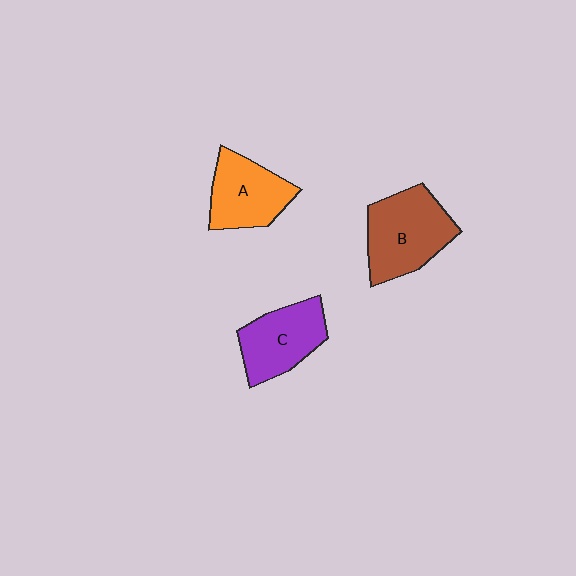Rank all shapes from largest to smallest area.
From largest to smallest: B (brown), C (purple), A (orange).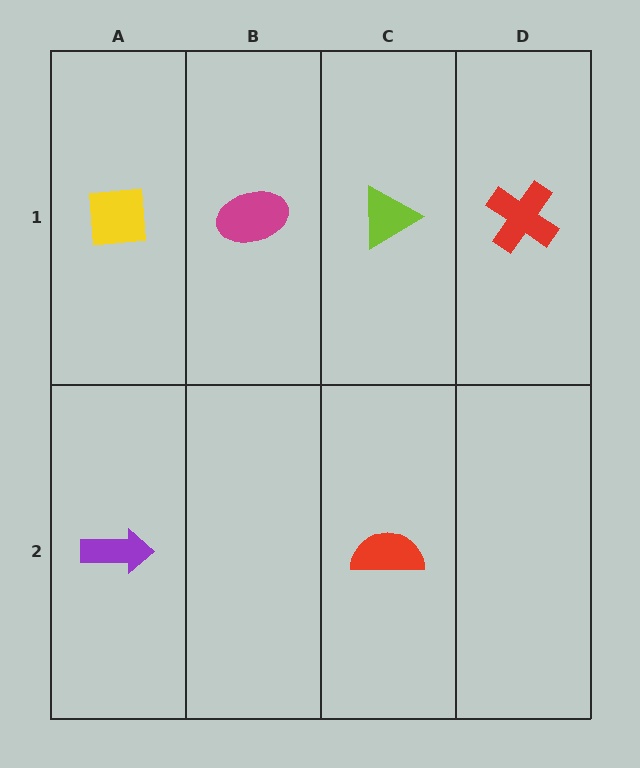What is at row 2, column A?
A purple arrow.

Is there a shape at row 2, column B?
No, that cell is empty.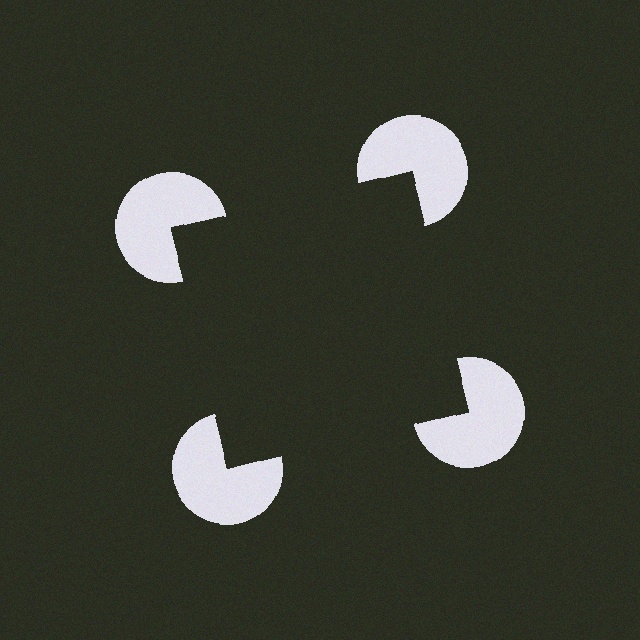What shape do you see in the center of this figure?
An illusory square — its edges are inferred from the aligned wedge cuts in the pac-man discs, not physically drawn.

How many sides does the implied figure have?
4 sides.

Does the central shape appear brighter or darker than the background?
It typically appears slightly darker than the background, even though no actual brightness change is drawn.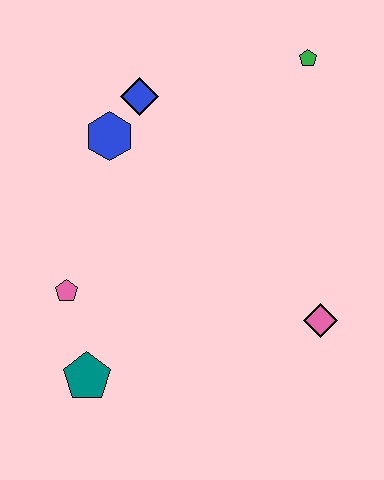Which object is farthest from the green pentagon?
The teal pentagon is farthest from the green pentagon.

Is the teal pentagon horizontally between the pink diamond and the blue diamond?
No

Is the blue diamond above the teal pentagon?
Yes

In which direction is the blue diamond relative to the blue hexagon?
The blue diamond is above the blue hexagon.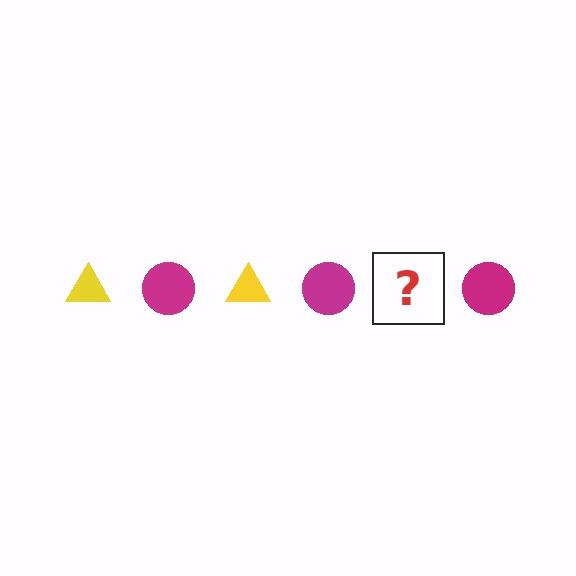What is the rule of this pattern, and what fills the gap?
The rule is that the pattern alternates between yellow triangle and magenta circle. The gap should be filled with a yellow triangle.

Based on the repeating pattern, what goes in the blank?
The blank should be a yellow triangle.